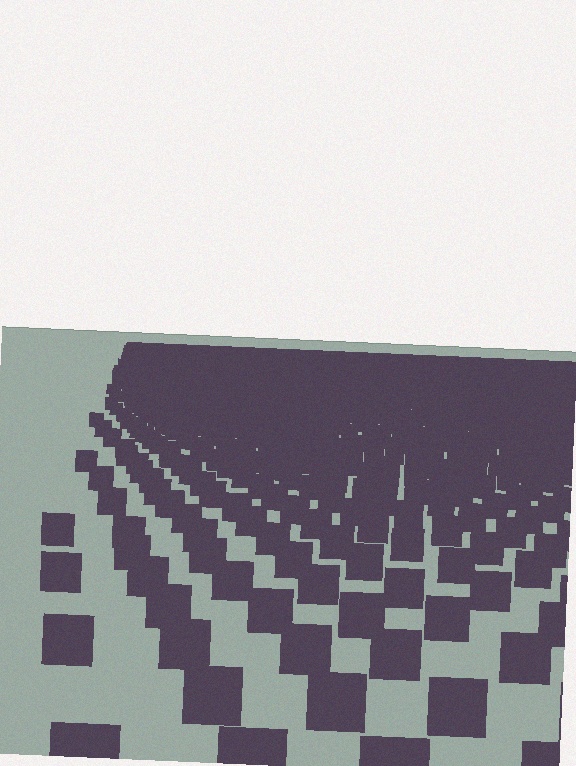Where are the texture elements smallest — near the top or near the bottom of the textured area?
Near the top.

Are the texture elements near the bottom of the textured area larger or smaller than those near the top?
Larger. Near the bottom, elements are closer to the viewer and appear at a bigger on-screen size.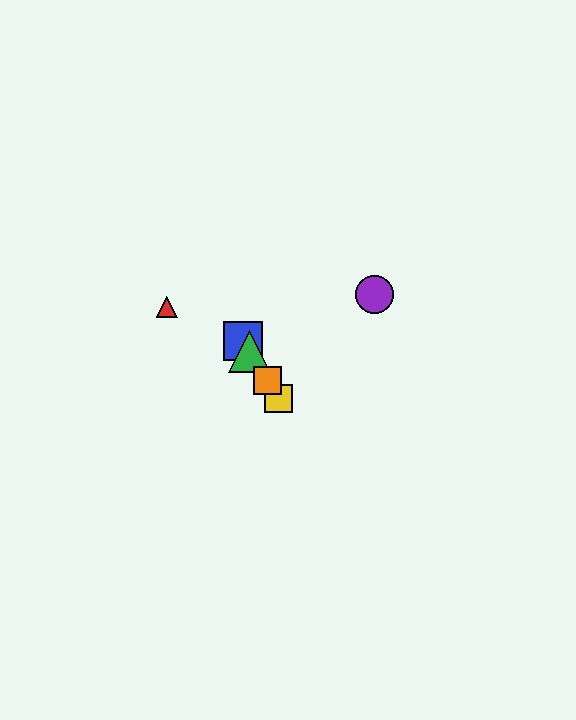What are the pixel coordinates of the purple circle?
The purple circle is at (375, 295).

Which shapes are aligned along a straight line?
The blue square, the green triangle, the yellow square, the orange square are aligned along a straight line.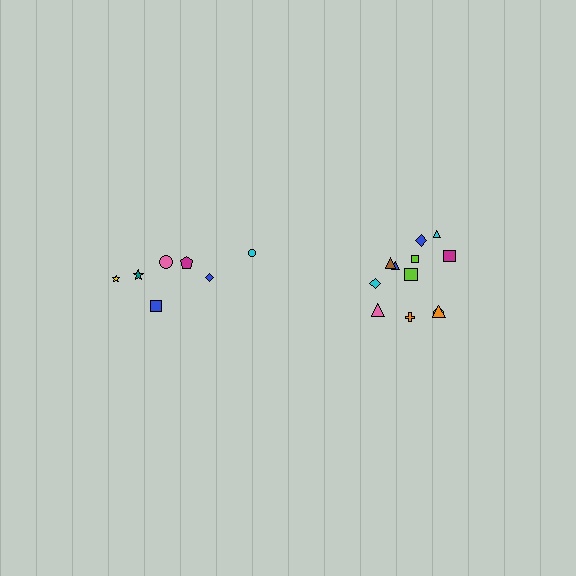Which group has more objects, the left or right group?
The right group.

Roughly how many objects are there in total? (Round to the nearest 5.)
Roughly 20 objects in total.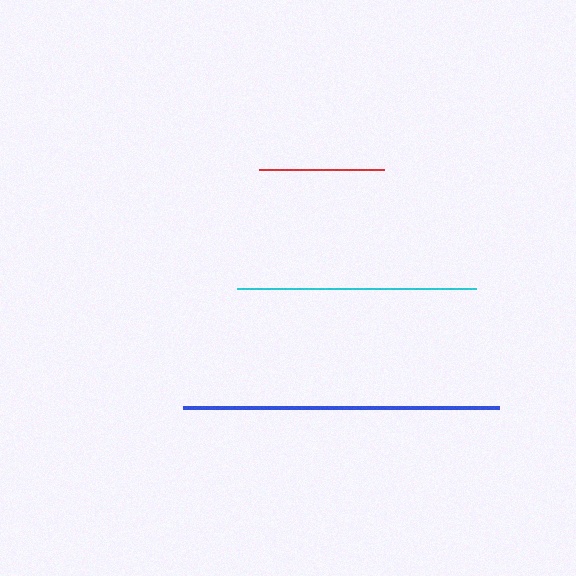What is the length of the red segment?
The red segment is approximately 126 pixels long.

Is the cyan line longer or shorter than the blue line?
The blue line is longer than the cyan line.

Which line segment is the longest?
The blue line is the longest at approximately 316 pixels.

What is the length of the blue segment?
The blue segment is approximately 316 pixels long.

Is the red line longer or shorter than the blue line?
The blue line is longer than the red line.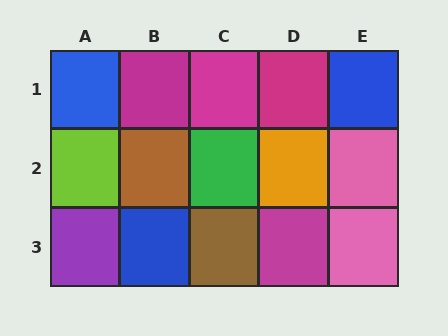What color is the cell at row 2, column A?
Lime.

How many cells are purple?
1 cell is purple.